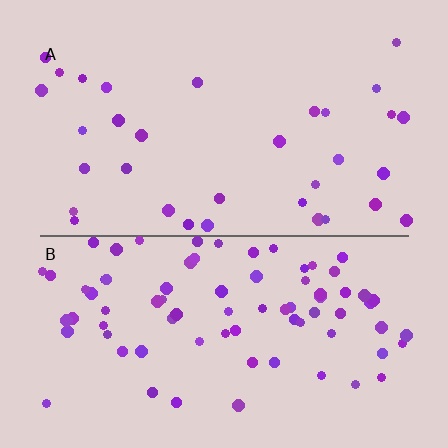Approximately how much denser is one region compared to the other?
Approximately 2.3× — region B over region A.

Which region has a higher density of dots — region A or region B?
B (the bottom).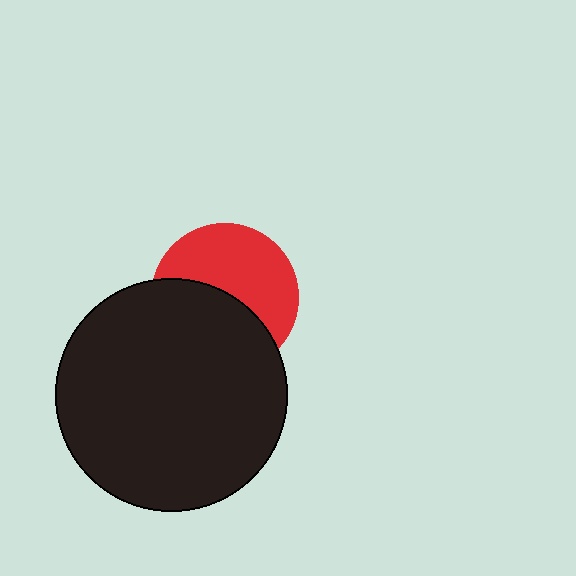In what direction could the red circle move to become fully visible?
The red circle could move up. That would shift it out from behind the black circle entirely.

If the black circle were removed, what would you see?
You would see the complete red circle.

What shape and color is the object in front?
The object in front is a black circle.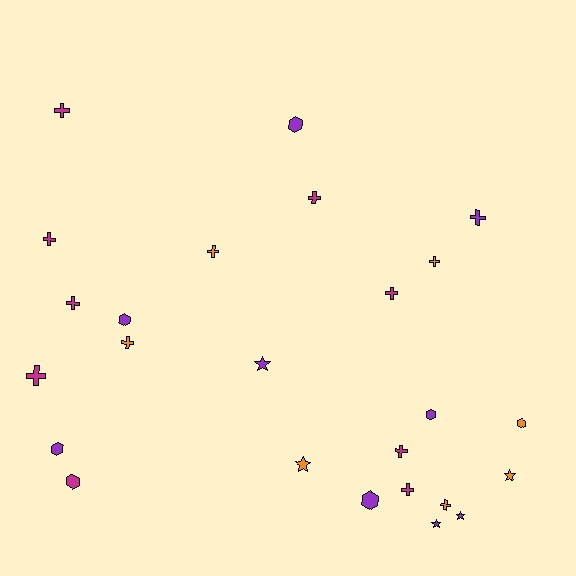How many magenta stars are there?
There are no magenta stars.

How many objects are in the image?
There are 25 objects.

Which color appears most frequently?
Magenta, with 9 objects.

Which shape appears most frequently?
Cross, with 13 objects.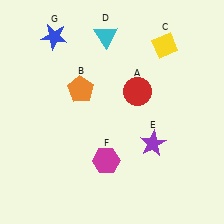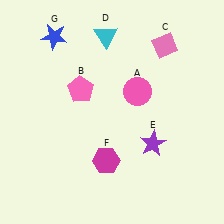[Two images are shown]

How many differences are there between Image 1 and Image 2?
There are 3 differences between the two images.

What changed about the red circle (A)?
In Image 1, A is red. In Image 2, it changed to pink.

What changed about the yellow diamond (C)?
In Image 1, C is yellow. In Image 2, it changed to pink.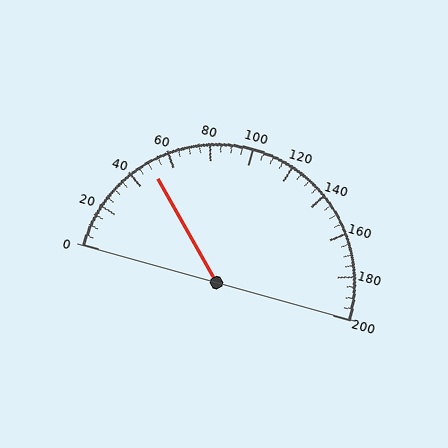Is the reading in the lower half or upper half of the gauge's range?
The reading is in the lower half of the range (0 to 200).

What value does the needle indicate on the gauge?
The needle indicates approximately 50.